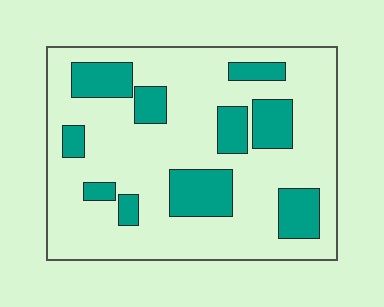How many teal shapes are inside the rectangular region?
10.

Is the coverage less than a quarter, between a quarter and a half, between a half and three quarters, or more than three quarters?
Less than a quarter.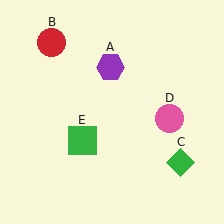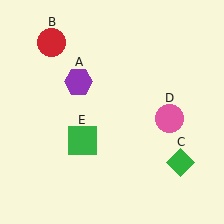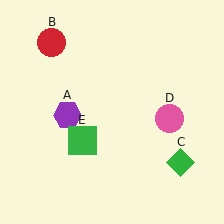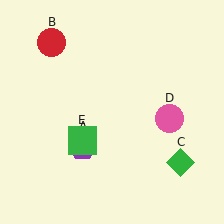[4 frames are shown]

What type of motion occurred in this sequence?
The purple hexagon (object A) rotated counterclockwise around the center of the scene.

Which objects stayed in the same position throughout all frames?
Red circle (object B) and green diamond (object C) and pink circle (object D) and green square (object E) remained stationary.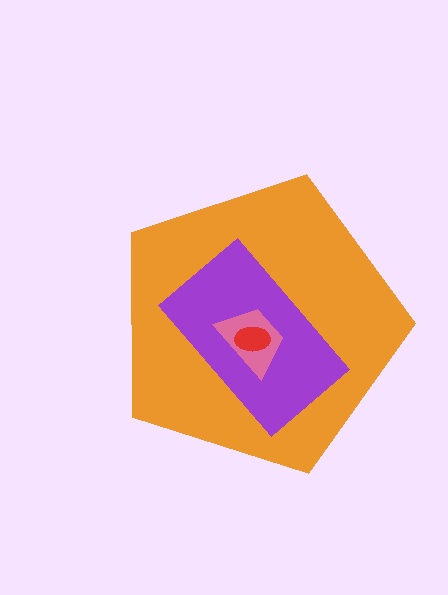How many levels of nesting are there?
4.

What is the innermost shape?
The red ellipse.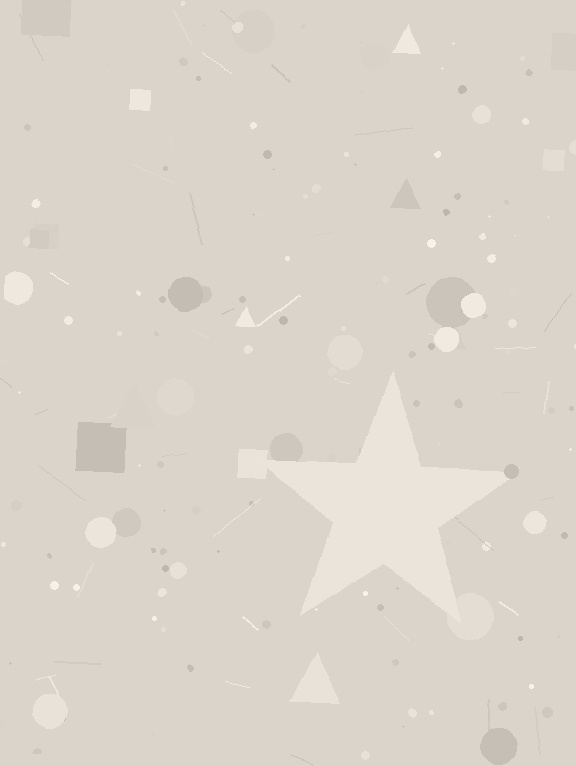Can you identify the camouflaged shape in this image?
The camouflaged shape is a star.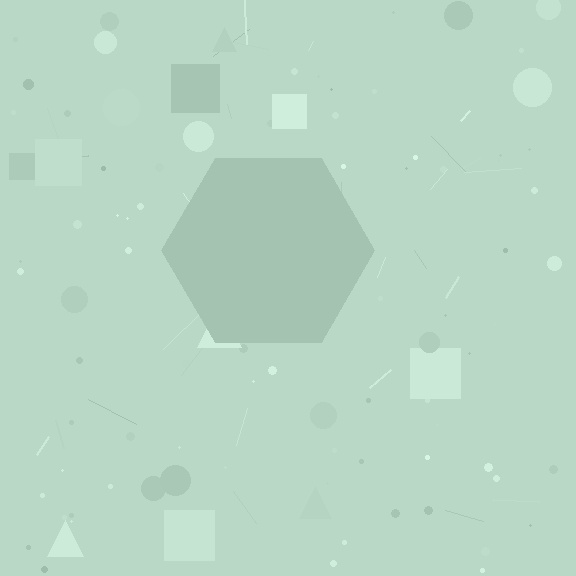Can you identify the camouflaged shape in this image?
The camouflaged shape is a hexagon.